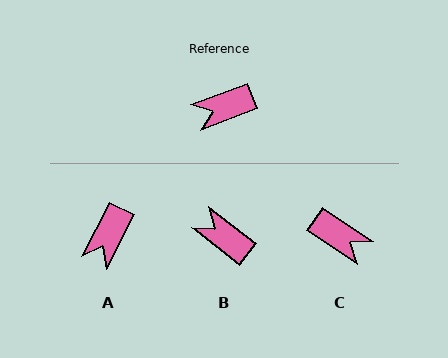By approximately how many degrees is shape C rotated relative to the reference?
Approximately 126 degrees counter-clockwise.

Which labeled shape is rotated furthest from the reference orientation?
C, about 126 degrees away.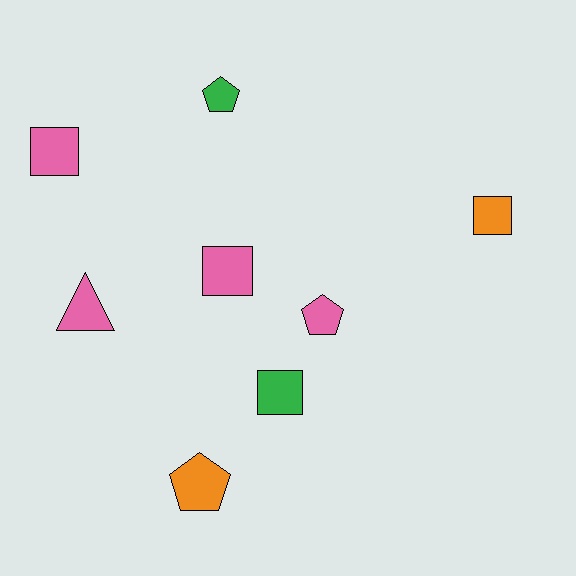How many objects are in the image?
There are 8 objects.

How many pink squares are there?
There are 2 pink squares.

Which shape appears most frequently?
Square, with 4 objects.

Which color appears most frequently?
Pink, with 4 objects.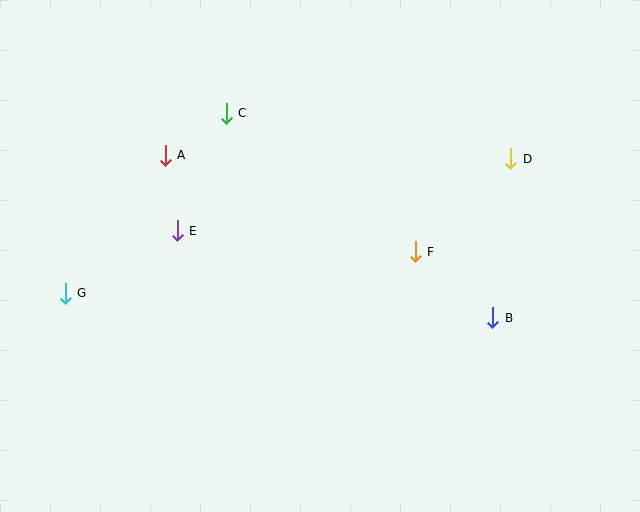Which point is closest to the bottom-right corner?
Point B is closest to the bottom-right corner.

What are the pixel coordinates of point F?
Point F is at (415, 252).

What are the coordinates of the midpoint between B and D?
The midpoint between B and D is at (502, 238).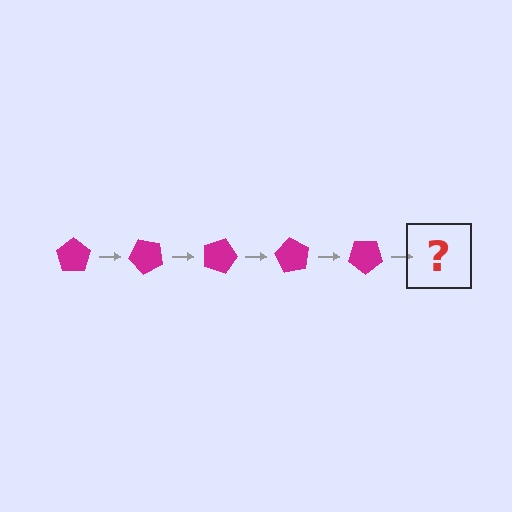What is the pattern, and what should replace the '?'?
The pattern is that the pentagon rotates 45 degrees each step. The '?' should be a magenta pentagon rotated 225 degrees.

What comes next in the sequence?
The next element should be a magenta pentagon rotated 225 degrees.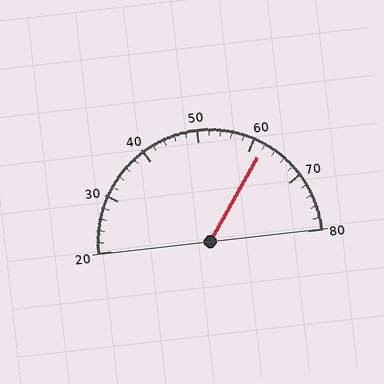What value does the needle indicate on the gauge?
The needle indicates approximately 62.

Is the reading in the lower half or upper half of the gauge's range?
The reading is in the upper half of the range (20 to 80).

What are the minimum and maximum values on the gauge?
The gauge ranges from 20 to 80.